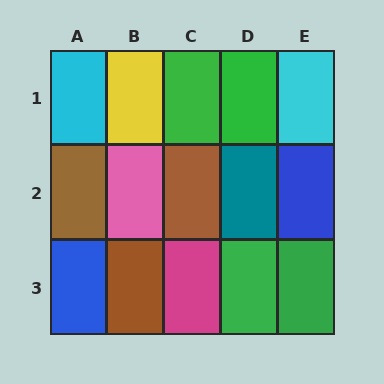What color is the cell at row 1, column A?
Cyan.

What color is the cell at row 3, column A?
Blue.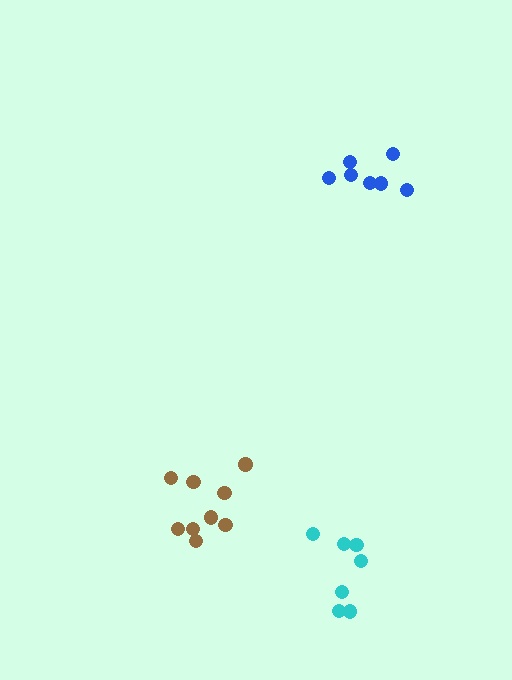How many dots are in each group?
Group 1: 9 dots, Group 2: 7 dots, Group 3: 7 dots (23 total).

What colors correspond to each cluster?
The clusters are colored: brown, cyan, blue.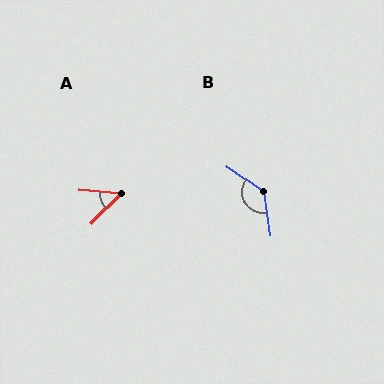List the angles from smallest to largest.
A (50°), B (134°).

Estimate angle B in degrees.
Approximately 134 degrees.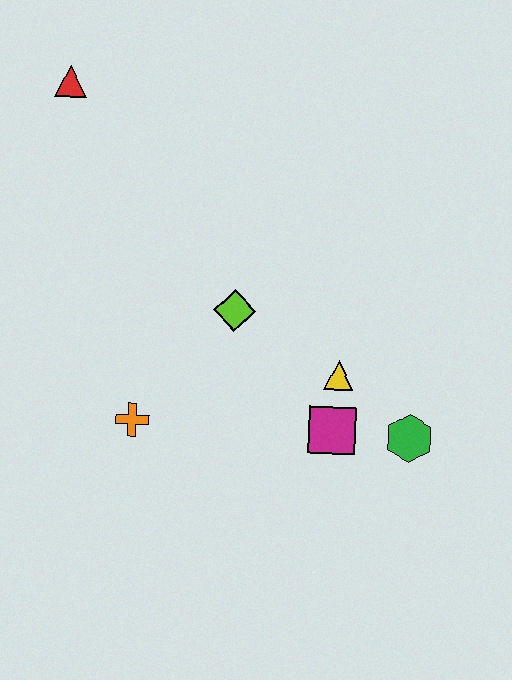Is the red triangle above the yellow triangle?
Yes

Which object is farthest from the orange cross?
The red triangle is farthest from the orange cross.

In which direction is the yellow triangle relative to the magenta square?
The yellow triangle is above the magenta square.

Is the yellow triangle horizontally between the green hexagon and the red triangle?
Yes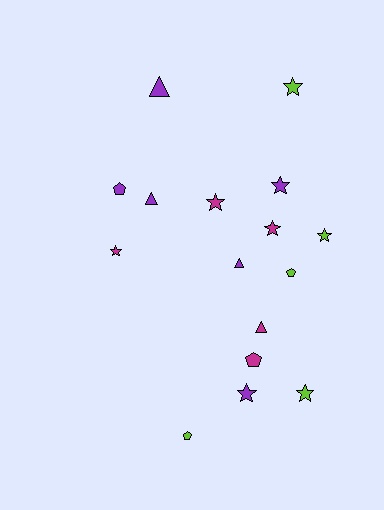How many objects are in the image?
There are 16 objects.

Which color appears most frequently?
Purple, with 6 objects.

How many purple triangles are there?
There are 3 purple triangles.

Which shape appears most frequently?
Star, with 8 objects.